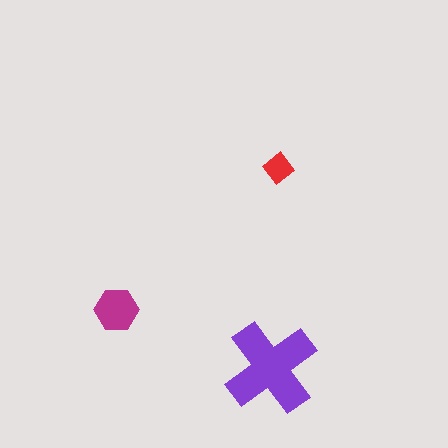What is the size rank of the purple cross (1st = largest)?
1st.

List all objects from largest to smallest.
The purple cross, the magenta hexagon, the red diamond.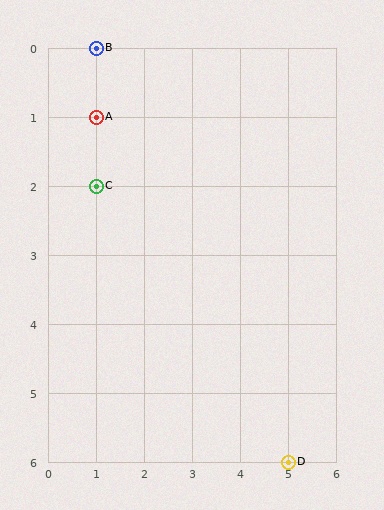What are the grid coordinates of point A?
Point A is at grid coordinates (1, 1).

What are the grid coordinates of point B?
Point B is at grid coordinates (1, 0).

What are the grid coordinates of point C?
Point C is at grid coordinates (1, 2).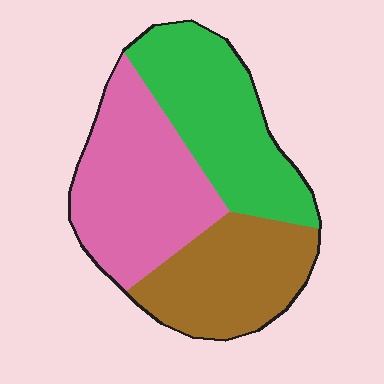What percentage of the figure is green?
Green covers around 35% of the figure.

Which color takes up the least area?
Brown, at roughly 30%.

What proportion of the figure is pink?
Pink takes up between a quarter and a half of the figure.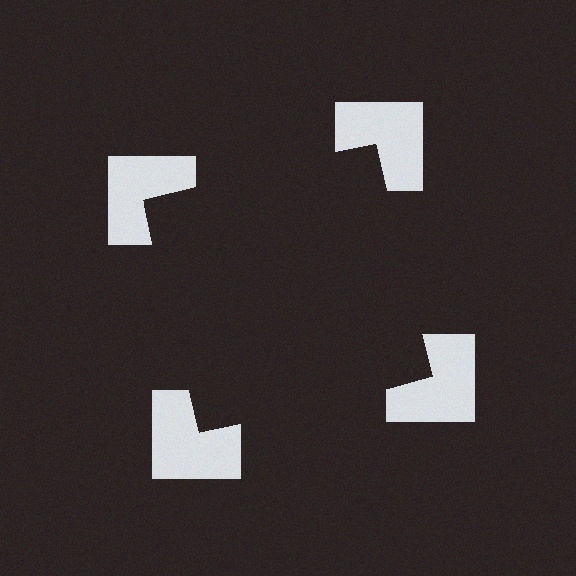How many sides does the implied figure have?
4 sides.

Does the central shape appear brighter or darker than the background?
It typically appears slightly darker than the background, even though no actual brightness change is drawn.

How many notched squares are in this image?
There are 4 — one at each vertex of the illusory square.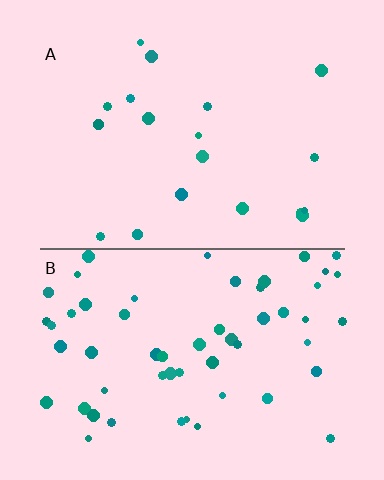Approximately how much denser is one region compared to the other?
Approximately 2.9× — region B over region A.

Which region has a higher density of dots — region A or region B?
B (the bottom).